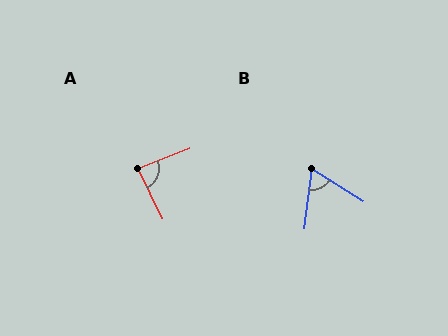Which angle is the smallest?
B, at approximately 64 degrees.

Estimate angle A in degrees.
Approximately 86 degrees.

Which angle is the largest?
A, at approximately 86 degrees.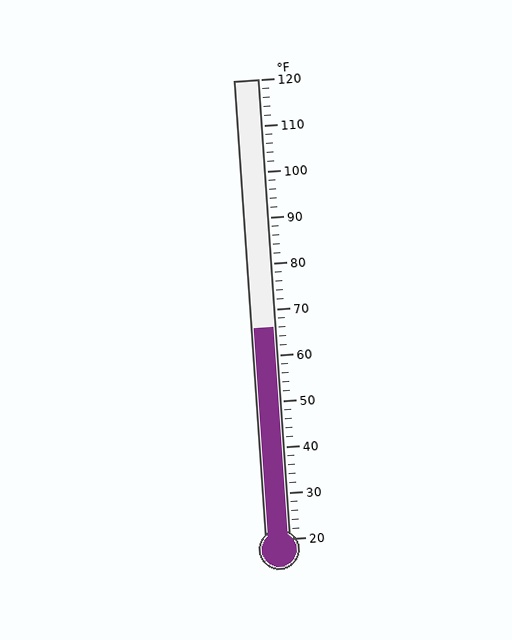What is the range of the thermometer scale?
The thermometer scale ranges from 20°F to 120°F.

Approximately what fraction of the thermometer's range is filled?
The thermometer is filled to approximately 45% of its range.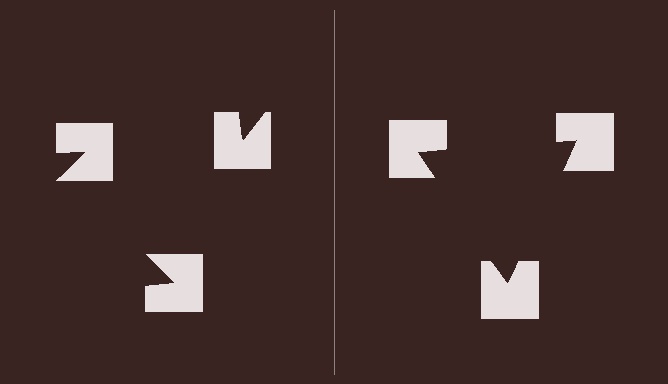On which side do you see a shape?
An illusory triangle appears on the right side. On the left side the wedge cuts are rotated, so no coherent shape forms.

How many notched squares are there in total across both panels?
6 — 3 on each side.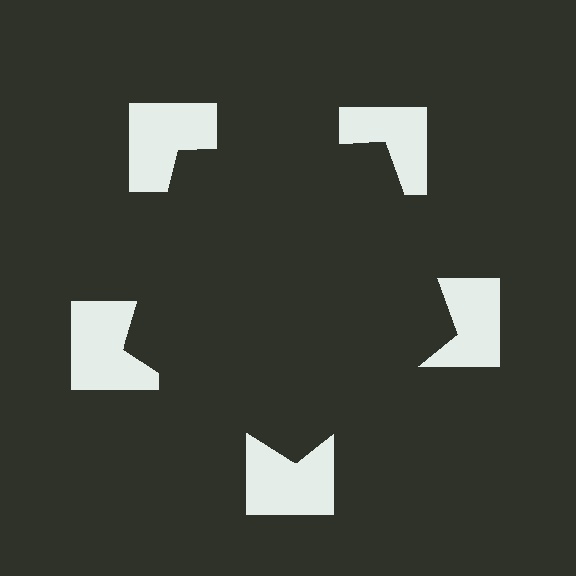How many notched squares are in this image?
There are 5 — one at each vertex of the illusory pentagon.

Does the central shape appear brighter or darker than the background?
It typically appears slightly darker than the background, even though no actual brightness change is drawn.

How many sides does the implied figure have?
5 sides.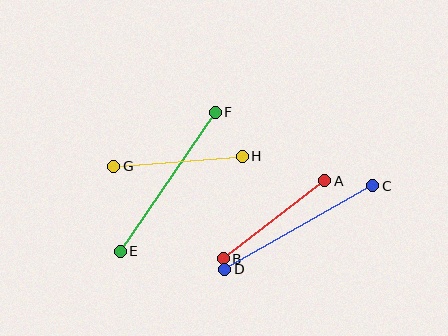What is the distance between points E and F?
The distance is approximately 168 pixels.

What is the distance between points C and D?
The distance is approximately 170 pixels.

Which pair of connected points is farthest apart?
Points C and D are farthest apart.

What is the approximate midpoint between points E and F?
The midpoint is at approximately (168, 182) pixels.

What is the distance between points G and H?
The distance is approximately 129 pixels.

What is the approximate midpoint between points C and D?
The midpoint is at approximately (299, 228) pixels.